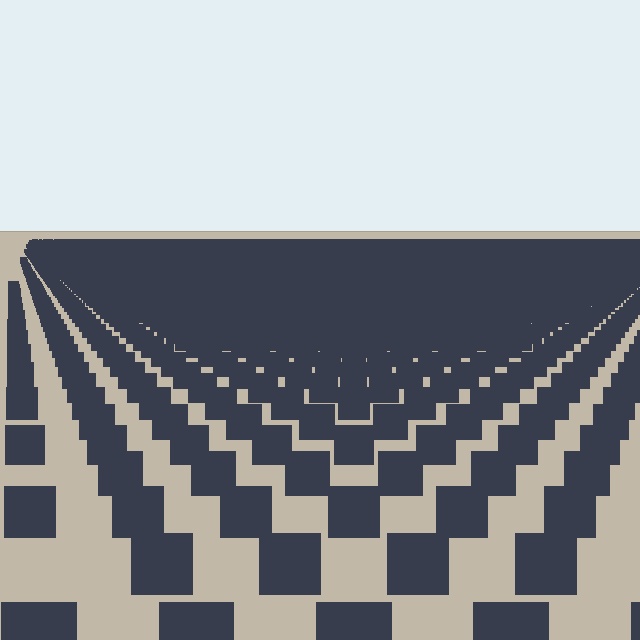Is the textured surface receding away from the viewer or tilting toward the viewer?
The surface is receding away from the viewer. Texture elements get smaller and denser toward the top.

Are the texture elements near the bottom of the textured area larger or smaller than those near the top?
Larger. Near the bottom, elements are closer to the viewer and appear at a bigger on-screen size.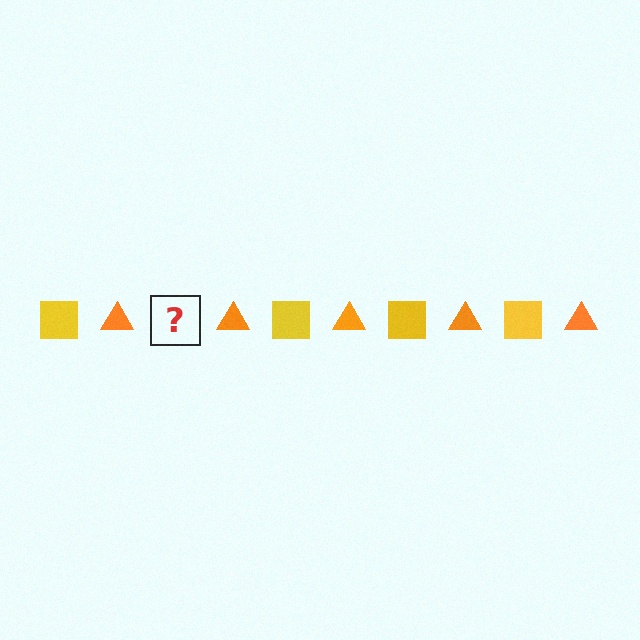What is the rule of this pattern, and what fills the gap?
The rule is that the pattern alternates between yellow square and orange triangle. The gap should be filled with a yellow square.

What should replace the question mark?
The question mark should be replaced with a yellow square.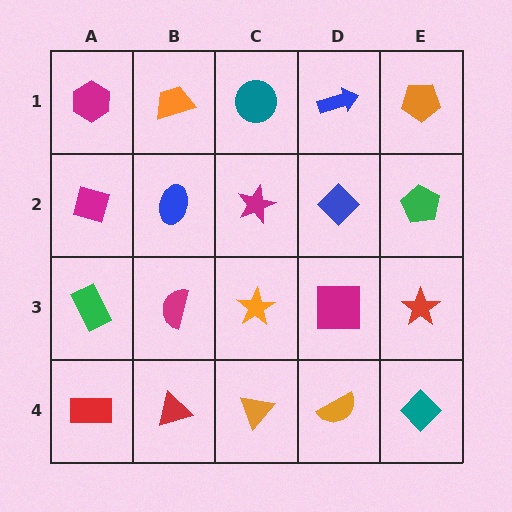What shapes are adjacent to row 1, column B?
A blue ellipse (row 2, column B), a magenta hexagon (row 1, column A), a teal circle (row 1, column C).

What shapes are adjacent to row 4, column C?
An orange star (row 3, column C), a red triangle (row 4, column B), an orange semicircle (row 4, column D).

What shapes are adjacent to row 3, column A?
A magenta square (row 2, column A), a red rectangle (row 4, column A), a magenta semicircle (row 3, column B).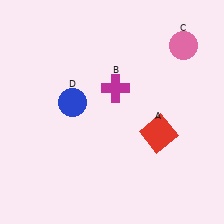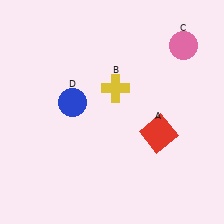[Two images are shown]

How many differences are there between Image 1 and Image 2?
There is 1 difference between the two images.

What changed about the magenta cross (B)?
In Image 1, B is magenta. In Image 2, it changed to yellow.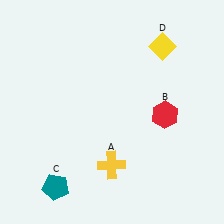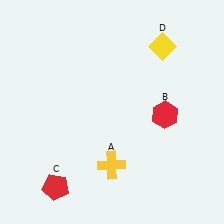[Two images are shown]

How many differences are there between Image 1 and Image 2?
There is 1 difference between the two images.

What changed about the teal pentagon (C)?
In Image 1, C is teal. In Image 2, it changed to red.